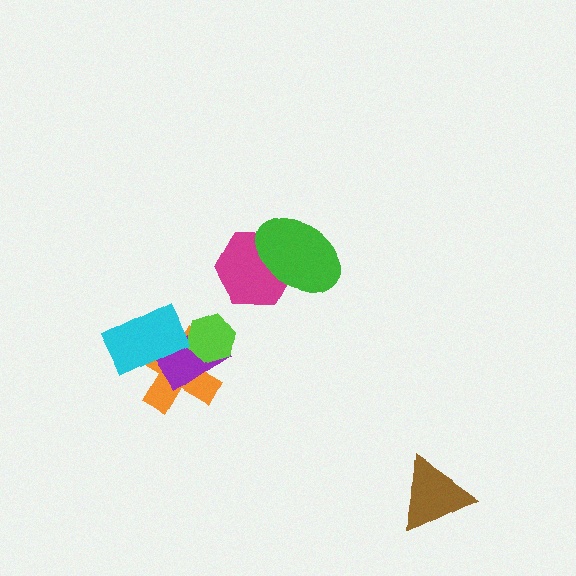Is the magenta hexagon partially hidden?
Yes, it is partially covered by another shape.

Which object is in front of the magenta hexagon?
The green ellipse is in front of the magenta hexagon.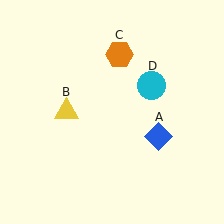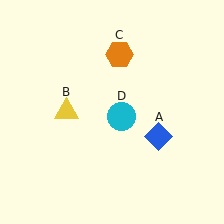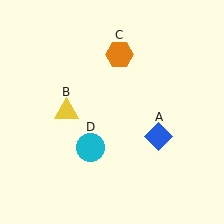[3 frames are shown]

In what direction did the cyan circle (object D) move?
The cyan circle (object D) moved down and to the left.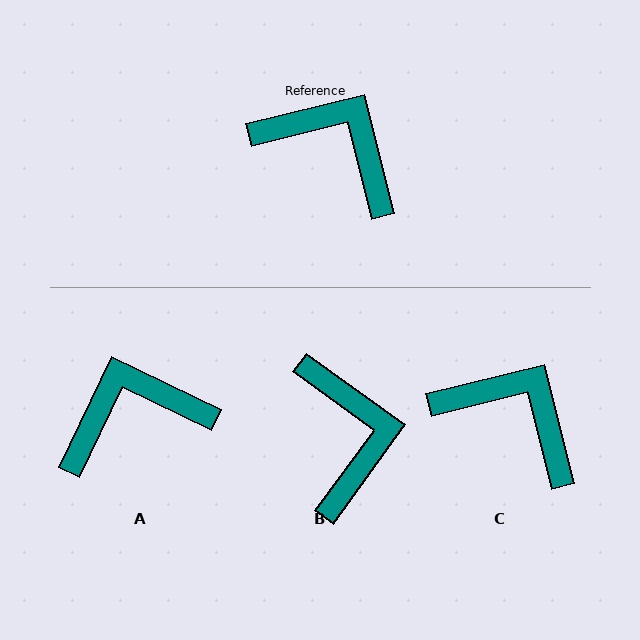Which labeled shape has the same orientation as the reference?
C.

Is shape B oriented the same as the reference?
No, it is off by about 50 degrees.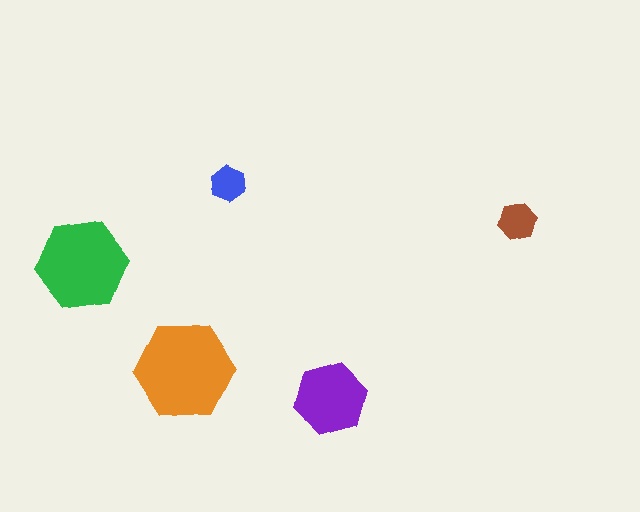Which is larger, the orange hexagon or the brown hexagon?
The orange one.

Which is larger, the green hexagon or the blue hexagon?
The green one.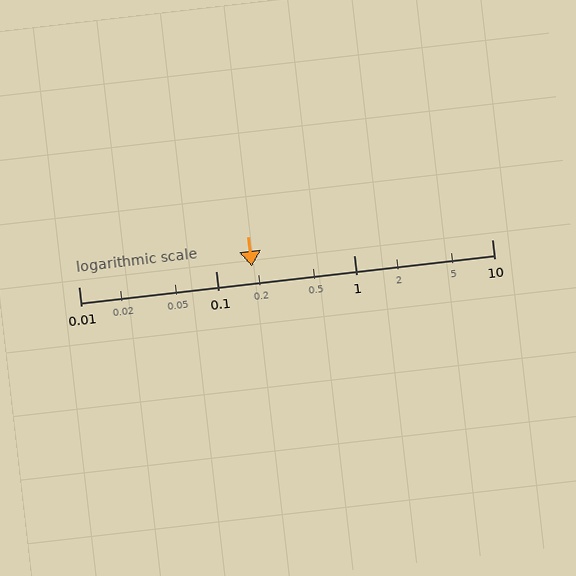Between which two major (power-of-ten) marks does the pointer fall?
The pointer is between 0.1 and 1.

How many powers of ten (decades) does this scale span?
The scale spans 3 decades, from 0.01 to 10.